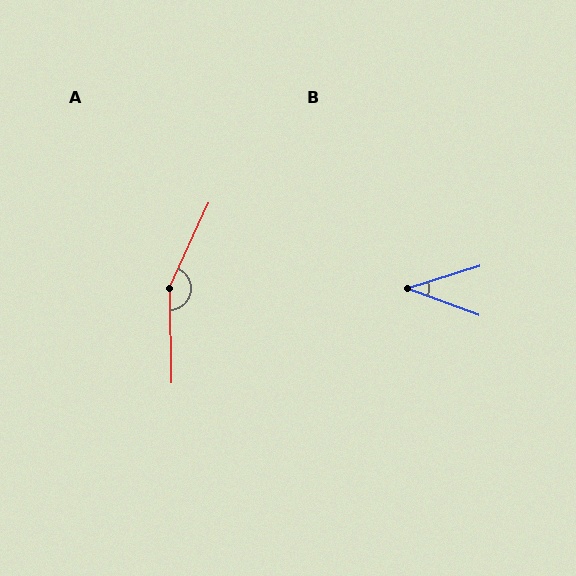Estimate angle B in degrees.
Approximately 38 degrees.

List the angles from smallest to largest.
B (38°), A (154°).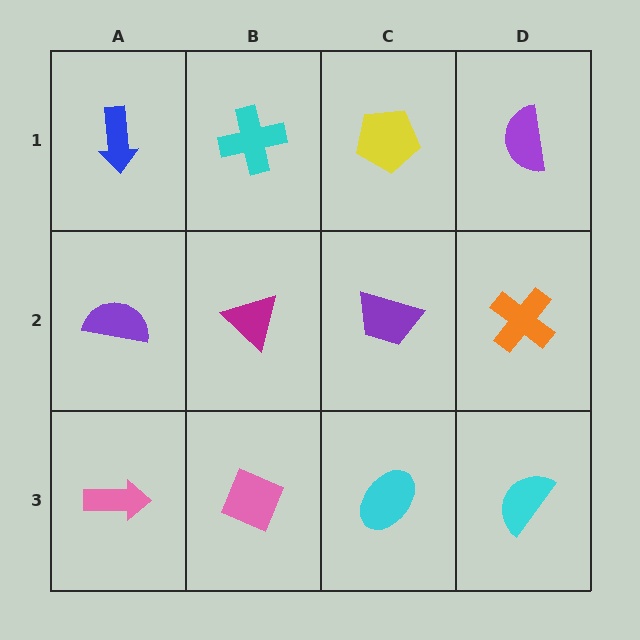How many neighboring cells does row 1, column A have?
2.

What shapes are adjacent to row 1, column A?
A purple semicircle (row 2, column A), a cyan cross (row 1, column B).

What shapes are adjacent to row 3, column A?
A purple semicircle (row 2, column A), a pink diamond (row 3, column B).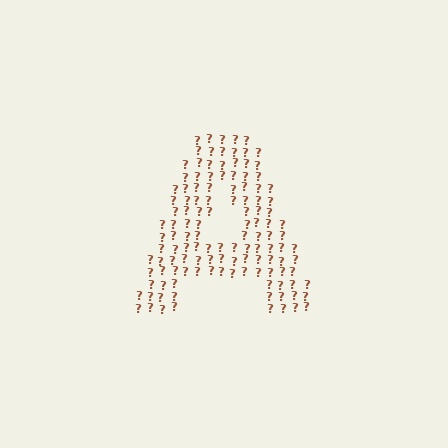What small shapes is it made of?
It is made of small question marks.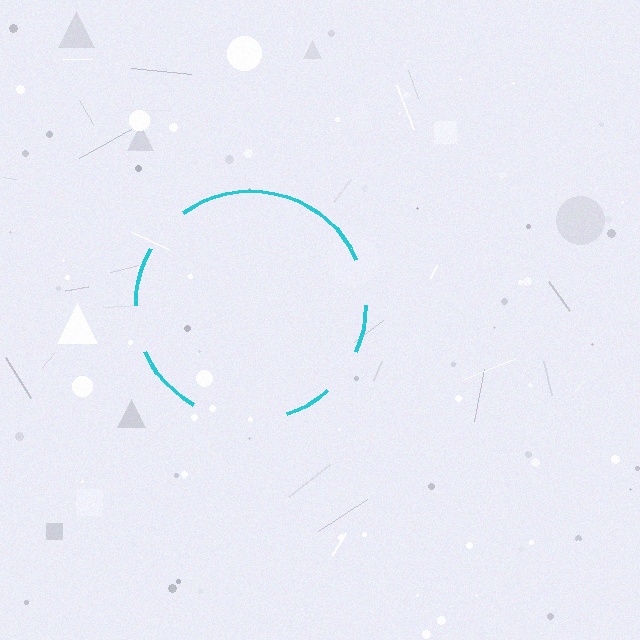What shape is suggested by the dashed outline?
The dashed outline suggests a circle.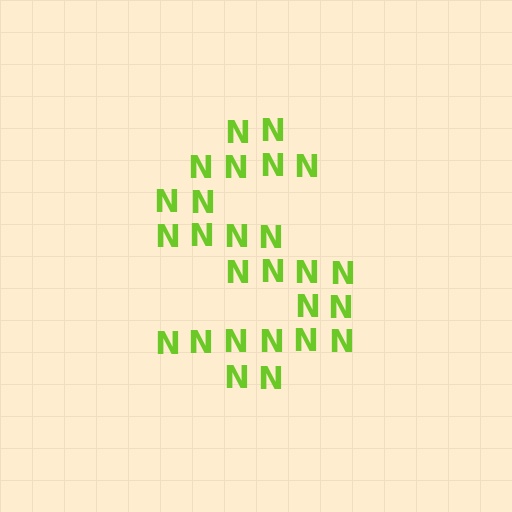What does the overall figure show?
The overall figure shows the letter S.